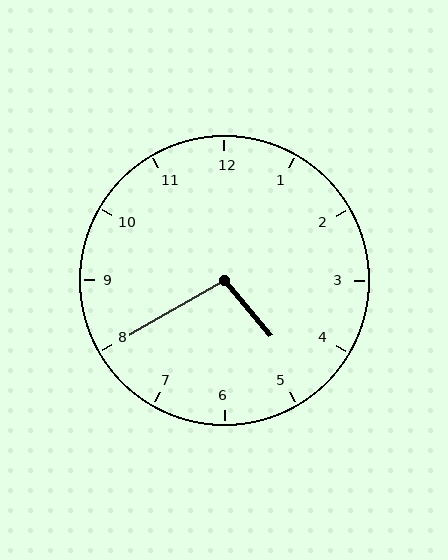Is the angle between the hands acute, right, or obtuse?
It is obtuse.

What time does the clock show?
4:40.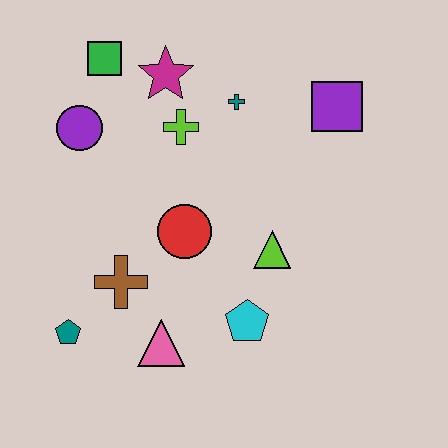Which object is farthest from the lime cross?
The teal pentagon is farthest from the lime cross.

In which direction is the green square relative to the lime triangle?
The green square is above the lime triangle.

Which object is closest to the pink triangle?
The brown cross is closest to the pink triangle.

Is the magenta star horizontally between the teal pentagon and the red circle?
Yes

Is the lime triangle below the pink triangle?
No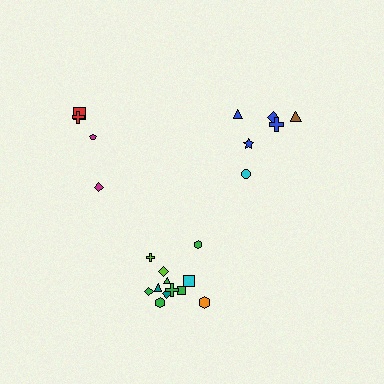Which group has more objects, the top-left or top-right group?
The top-right group.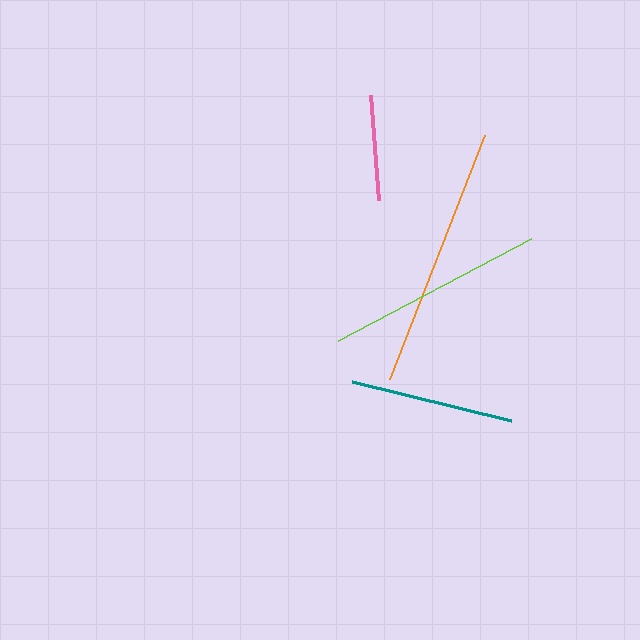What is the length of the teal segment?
The teal segment is approximately 164 pixels long.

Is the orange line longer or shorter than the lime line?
The orange line is longer than the lime line.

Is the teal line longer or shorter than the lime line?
The lime line is longer than the teal line.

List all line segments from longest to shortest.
From longest to shortest: orange, lime, teal, pink.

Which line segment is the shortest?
The pink line is the shortest at approximately 105 pixels.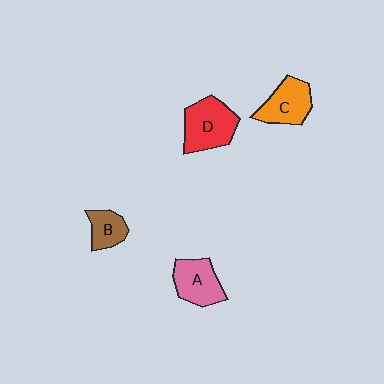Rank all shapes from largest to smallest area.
From largest to smallest: D (red), C (orange), A (pink), B (brown).